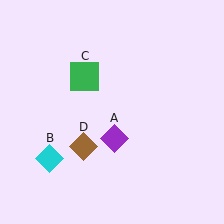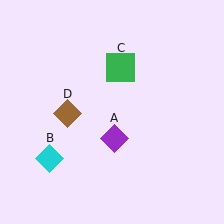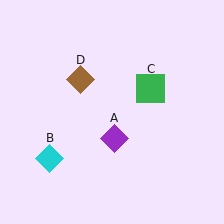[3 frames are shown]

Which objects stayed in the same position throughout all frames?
Purple diamond (object A) and cyan diamond (object B) remained stationary.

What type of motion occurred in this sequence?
The green square (object C), brown diamond (object D) rotated clockwise around the center of the scene.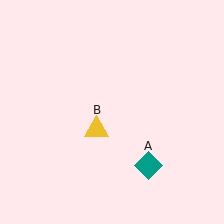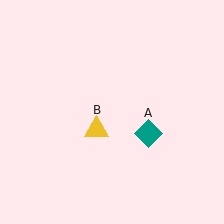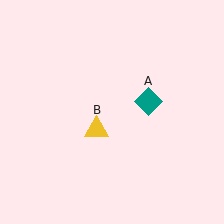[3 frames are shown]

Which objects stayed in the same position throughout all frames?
Yellow triangle (object B) remained stationary.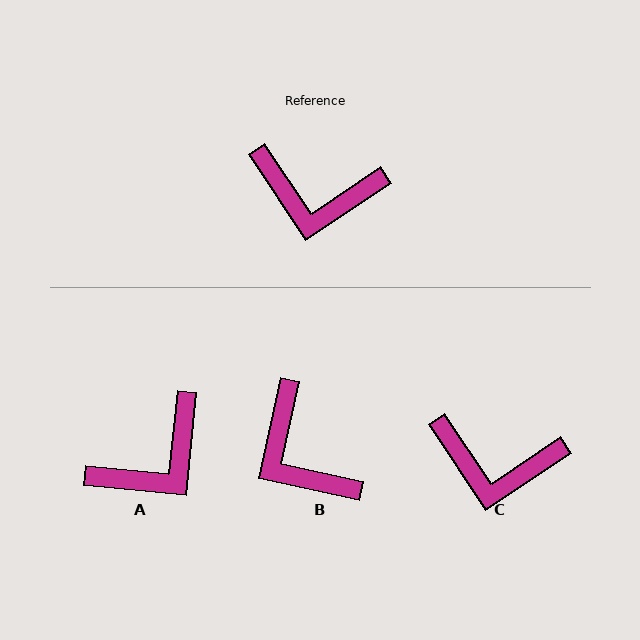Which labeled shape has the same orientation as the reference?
C.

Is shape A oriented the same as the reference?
No, it is off by about 50 degrees.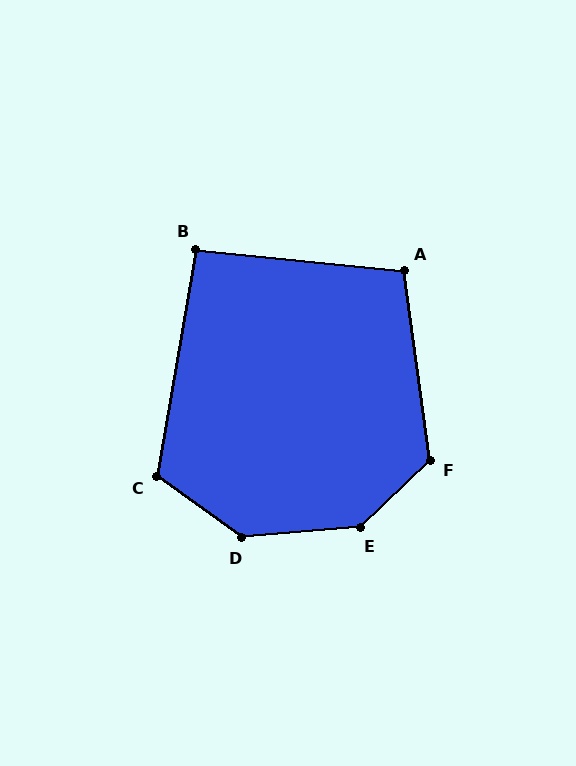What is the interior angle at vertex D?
Approximately 139 degrees (obtuse).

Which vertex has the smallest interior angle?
B, at approximately 94 degrees.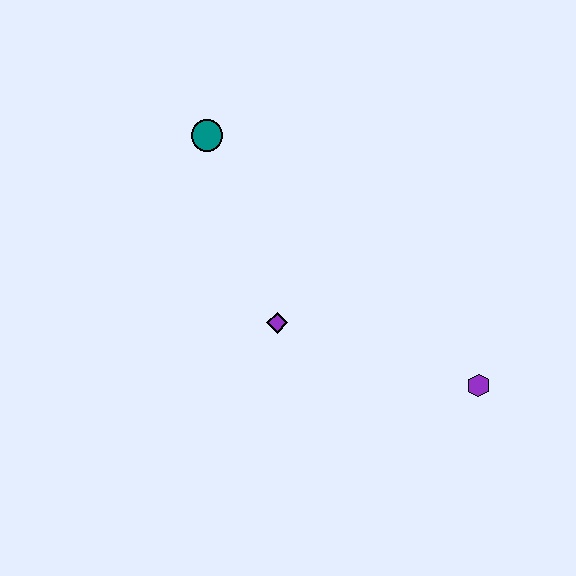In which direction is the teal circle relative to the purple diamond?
The teal circle is above the purple diamond.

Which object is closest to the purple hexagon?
The purple diamond is closest to the purple hexagon.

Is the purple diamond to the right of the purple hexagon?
No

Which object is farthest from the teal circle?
The purple hexagon is farthest from the teal circle.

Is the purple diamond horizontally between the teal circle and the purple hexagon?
Yes